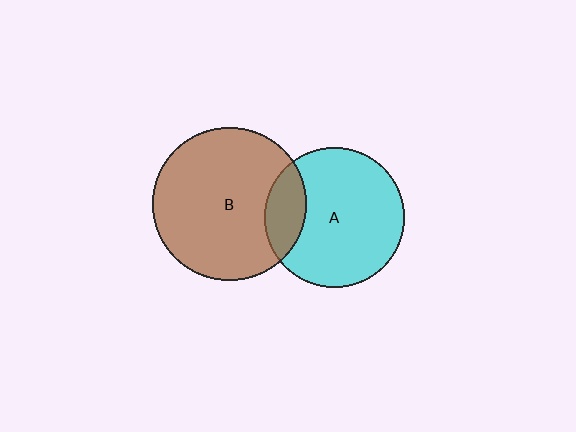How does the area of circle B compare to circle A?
Approximately 1.2 times.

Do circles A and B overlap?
Yes.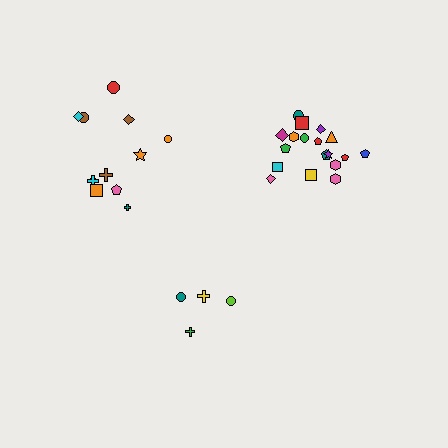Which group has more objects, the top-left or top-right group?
The top-right group.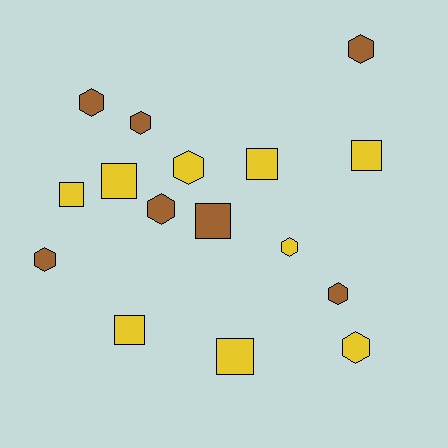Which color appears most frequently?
Yellow, with 9 objects.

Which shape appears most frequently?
Hexagon, with 9 objects.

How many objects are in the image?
There are 16 objects.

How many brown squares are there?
There is 1 brown square.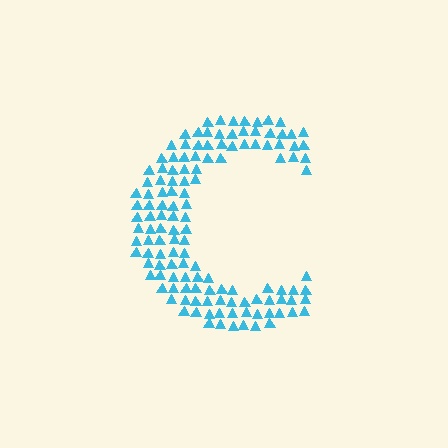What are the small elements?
The small elements are triangles.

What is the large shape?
The large shape is the letter C.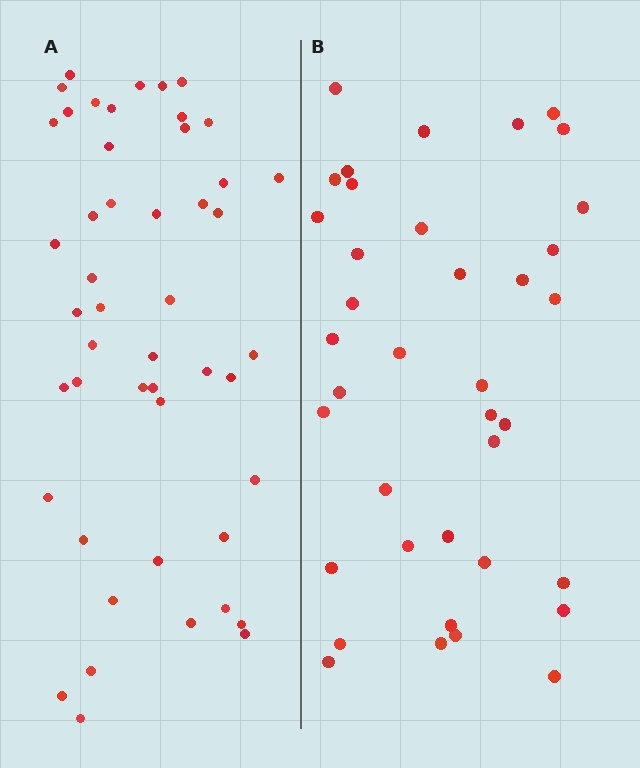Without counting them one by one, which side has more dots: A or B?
Region A (the left region) has more dots.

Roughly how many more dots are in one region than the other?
Region A has roughly 10 or so more dots than region B.